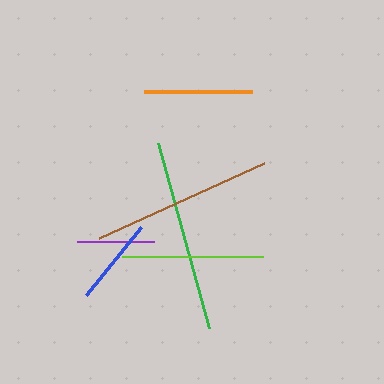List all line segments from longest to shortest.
From longest to shortest: green, brown, lime, orange, blue, purple.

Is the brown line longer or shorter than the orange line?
The brown line is longer than the orange line.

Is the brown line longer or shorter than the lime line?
The brown line is longer than the lime line.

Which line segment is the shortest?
The purple line is the shortest at approximately 78 pixels.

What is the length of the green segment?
The green segment is approximately 192 pixels long.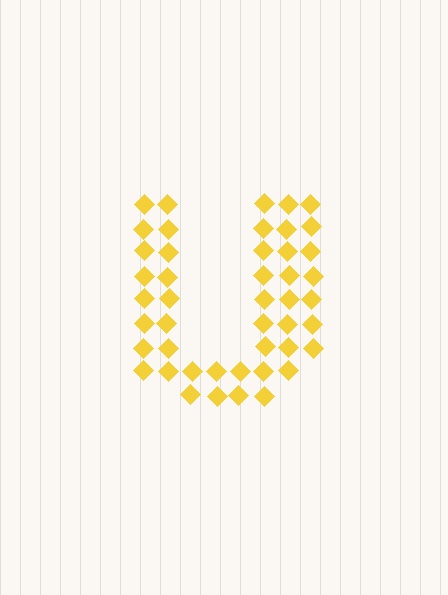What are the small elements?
The small elements are diamonds.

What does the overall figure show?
The overall figure shows the letter U.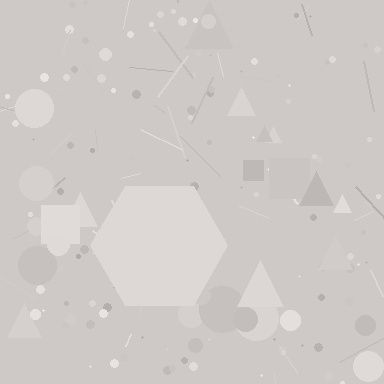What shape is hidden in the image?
A hexagon is hidden in the image.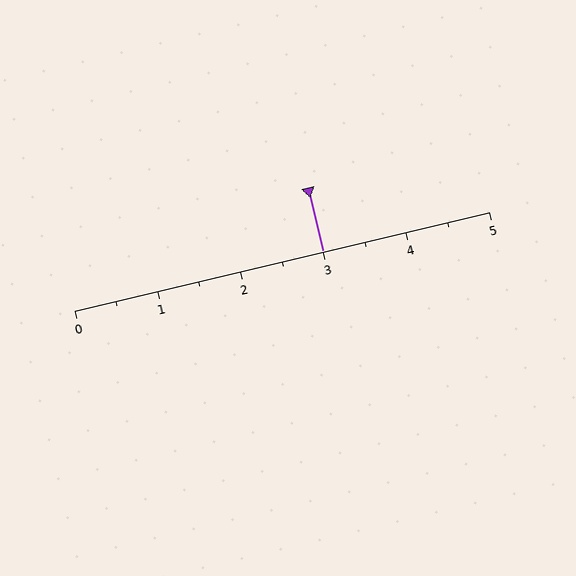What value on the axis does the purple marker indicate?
The marker indicates approximately 3.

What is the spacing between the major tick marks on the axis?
The major ticks are spaced 1 apart.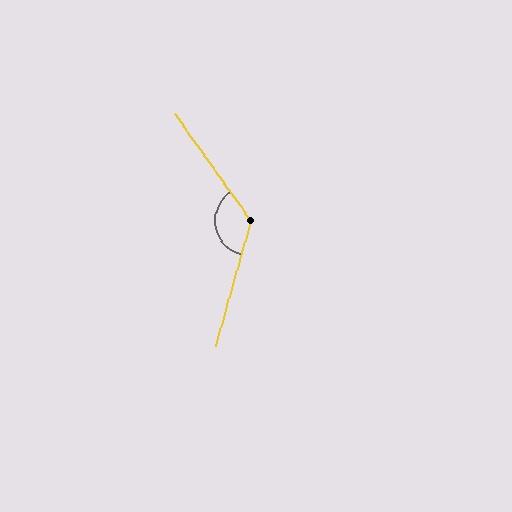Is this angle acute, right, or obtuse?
It is obtuse.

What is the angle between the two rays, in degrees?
Approximately 129 degrees.